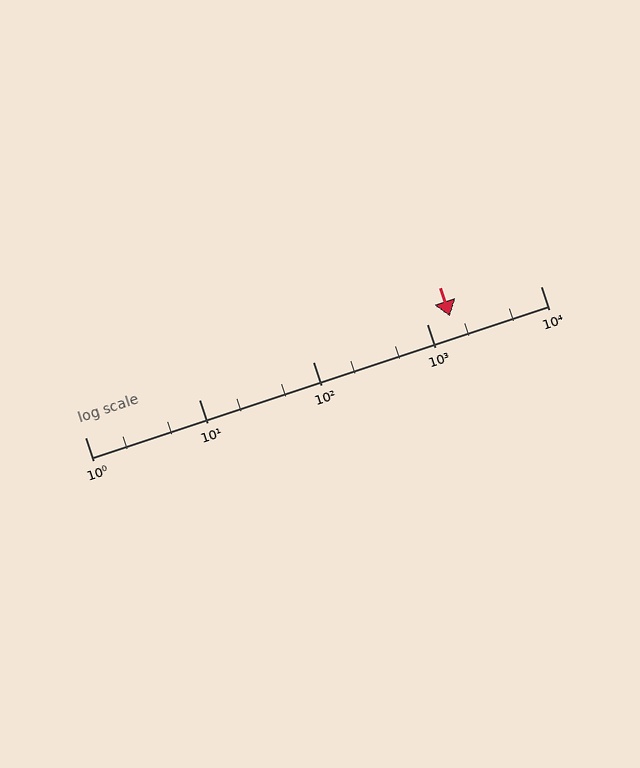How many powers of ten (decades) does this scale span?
The scale spans 4 decades, from 1 to 10000.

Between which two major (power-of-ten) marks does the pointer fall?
The pointer is between 1000 and 10000.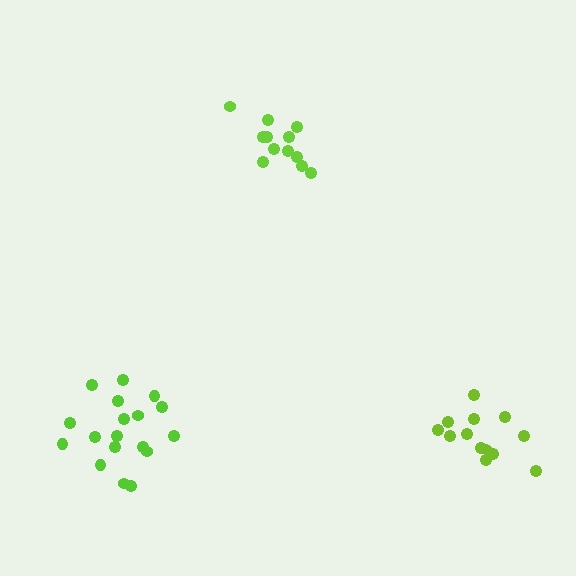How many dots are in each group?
Group 1: 12 dots, Group 2: 18 dots, Group 3: 13 dots (43 total).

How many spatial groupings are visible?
There are 3 spatial groupings.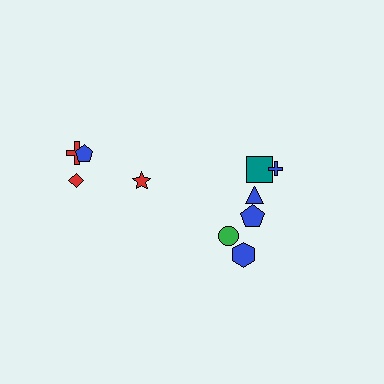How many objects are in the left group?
There are 4 objects.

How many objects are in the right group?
There are 6 objects.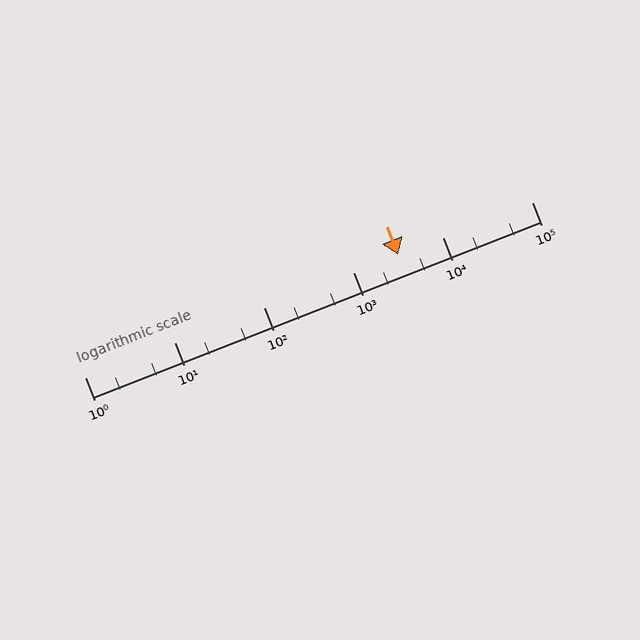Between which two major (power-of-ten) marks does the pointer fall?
The pointer is between 1000 and 10000.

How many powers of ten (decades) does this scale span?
The scale spans 5 decades, from 1 to 100000.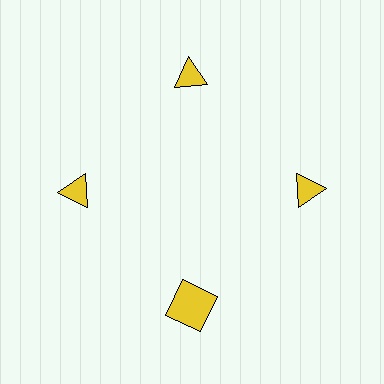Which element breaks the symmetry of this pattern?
The yellow square at roughly the 6 o'clock position breaks the symmetry. All other shapes are yellow triangles.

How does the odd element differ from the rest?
It has a different shape: square instead of triangle.